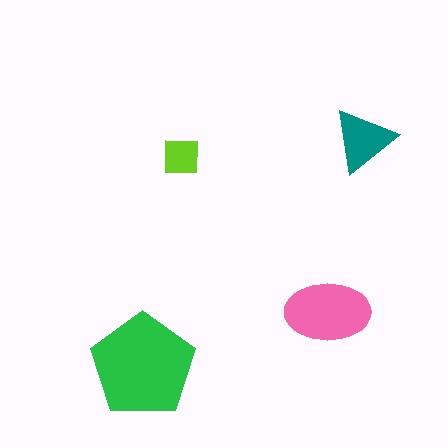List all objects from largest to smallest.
The green pentagon, the pink ellipse, the teal triangle, the lime square.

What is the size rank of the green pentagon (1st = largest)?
1st.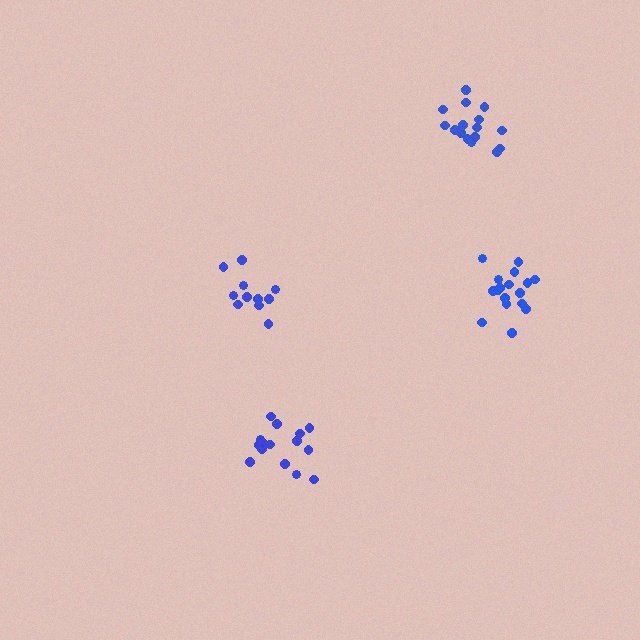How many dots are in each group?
Group 1: 16 dots, Group 2: 15 dots, Group 3: 17 dots, Group 4: 11 dots (59 total).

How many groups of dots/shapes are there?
There are 4 groups.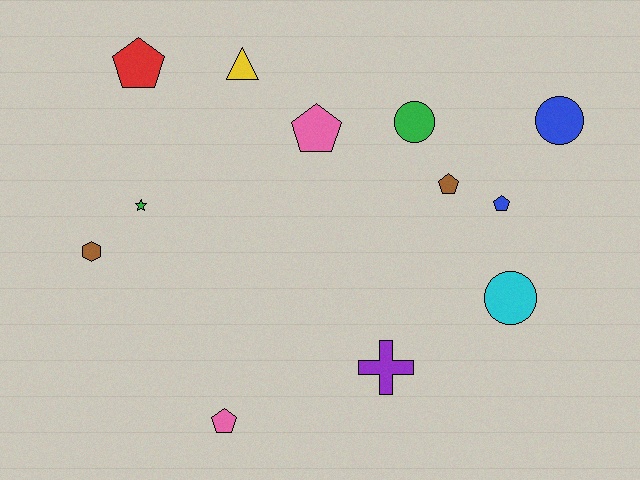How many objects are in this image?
There are 12 objects.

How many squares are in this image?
There are no squares.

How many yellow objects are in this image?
There is 1 yellow object.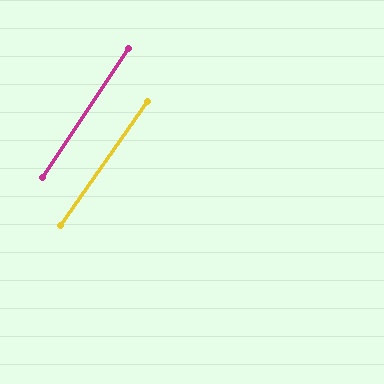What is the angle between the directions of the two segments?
Approximately 1 degree.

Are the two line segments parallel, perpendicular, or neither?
Parallel — their directions differ by only 1.5°.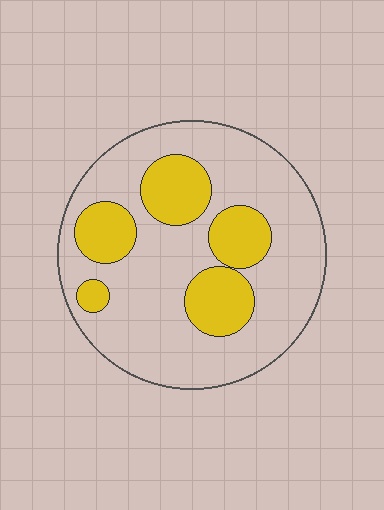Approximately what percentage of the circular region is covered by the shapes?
Approximately 25%.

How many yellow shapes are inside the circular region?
5.